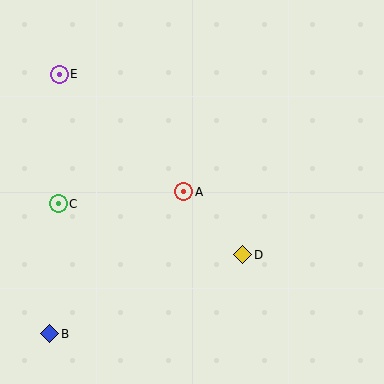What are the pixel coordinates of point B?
Point B is at (50, 334).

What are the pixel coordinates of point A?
Point A is at (184, 192).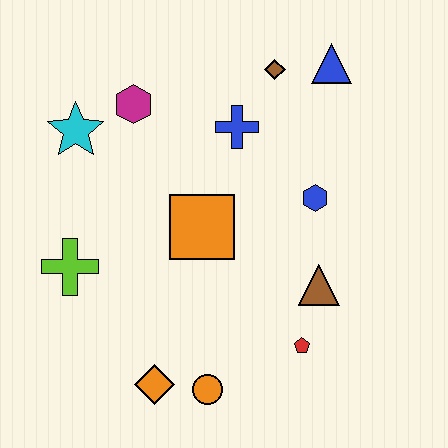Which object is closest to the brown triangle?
The red pentagon is closest to the brown triangle.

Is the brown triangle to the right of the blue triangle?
No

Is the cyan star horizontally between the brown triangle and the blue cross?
No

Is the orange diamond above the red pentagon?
No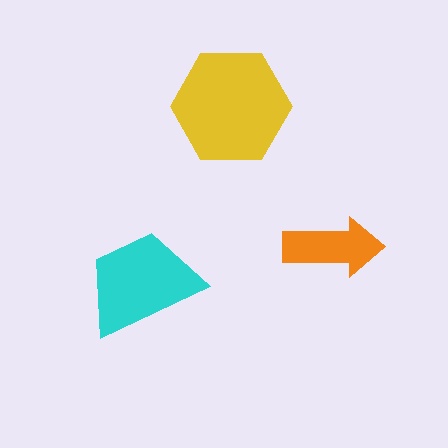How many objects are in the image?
There are 3 objects in the image.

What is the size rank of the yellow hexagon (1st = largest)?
1st.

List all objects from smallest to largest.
The orange arrow, the cyan trapezoid, the yellow hexagon.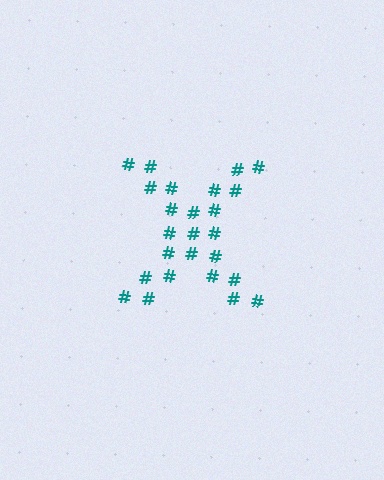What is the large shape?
The large shape is the letter X.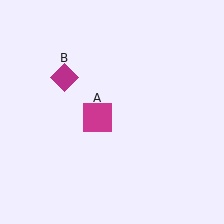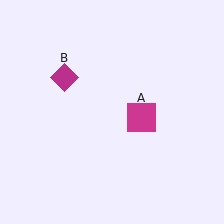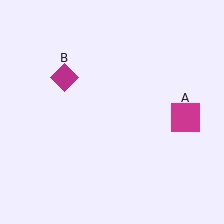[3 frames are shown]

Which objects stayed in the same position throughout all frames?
Magenta diamond (object B) remained stationary.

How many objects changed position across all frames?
1 object changed position: magenta square (object A).